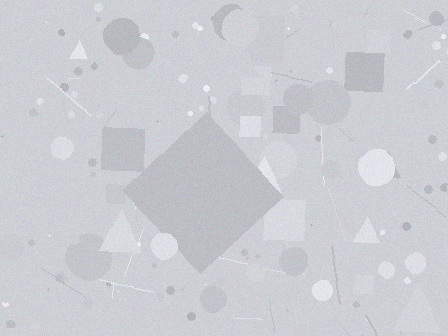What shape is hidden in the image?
A diamond is hidden in the image.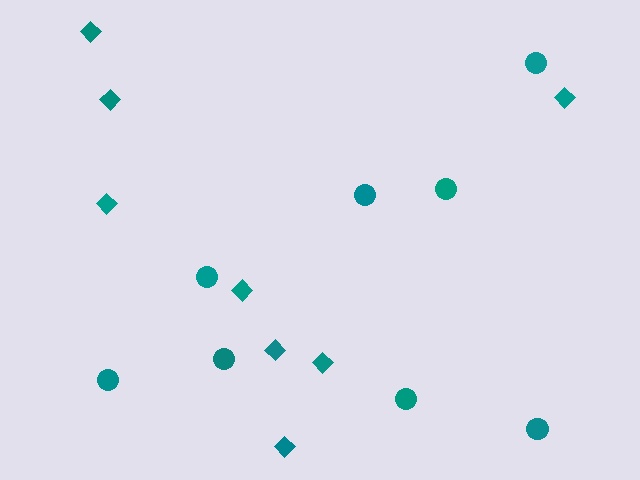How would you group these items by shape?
There are 2 groups: one group of diamonds (8) and one group of circles (8).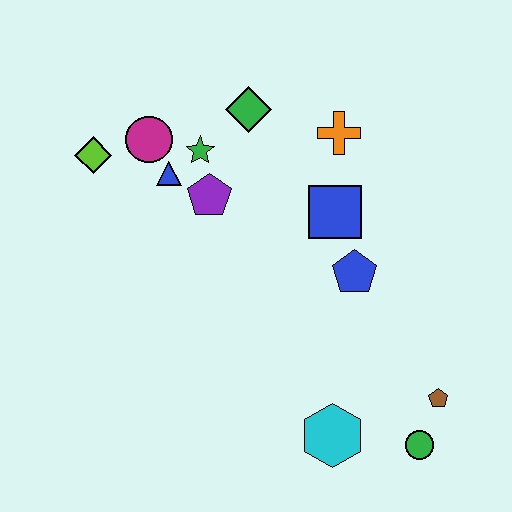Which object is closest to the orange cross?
The blue square is closest to the orange cross.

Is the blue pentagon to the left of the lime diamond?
No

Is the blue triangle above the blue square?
Yes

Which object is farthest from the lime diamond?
The green circle is farthest from the lime diamond.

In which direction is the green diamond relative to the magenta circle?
The green diamond is to the right of the magenta circle.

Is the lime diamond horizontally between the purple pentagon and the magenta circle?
No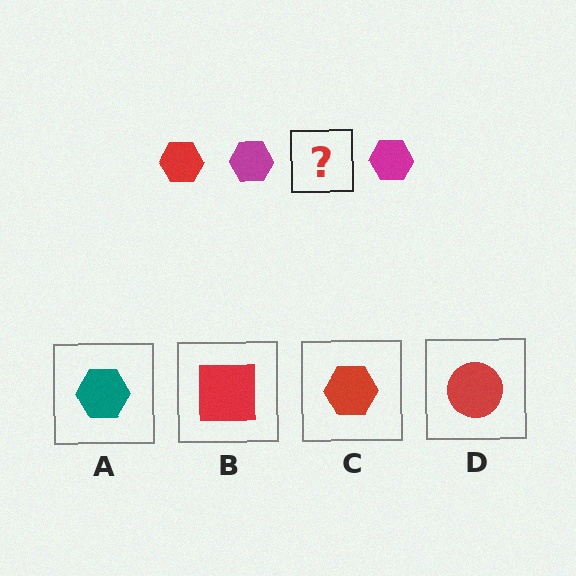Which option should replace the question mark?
Option C.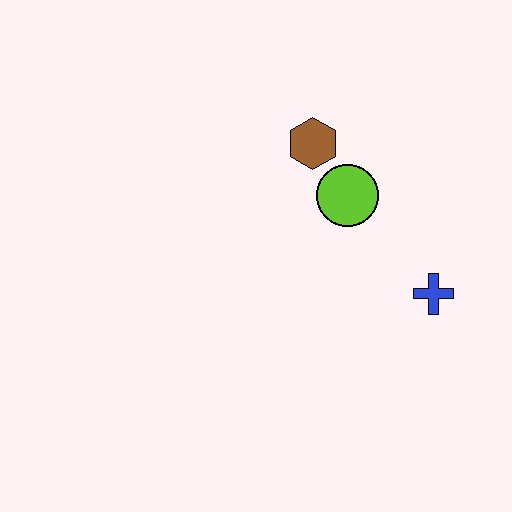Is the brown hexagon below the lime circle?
No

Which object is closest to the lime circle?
The brown hexagon is closest to the lime circle.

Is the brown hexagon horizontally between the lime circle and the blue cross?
No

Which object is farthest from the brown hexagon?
The blue cross is farthest from the brown hexagon.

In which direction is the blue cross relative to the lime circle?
The blue cross is below the lime circle.